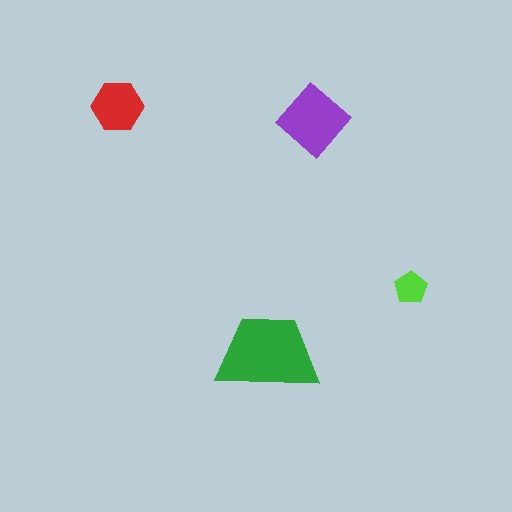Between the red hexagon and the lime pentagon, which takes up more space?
The red hexagon.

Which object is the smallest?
The lime pentagon.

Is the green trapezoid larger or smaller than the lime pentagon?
Larger.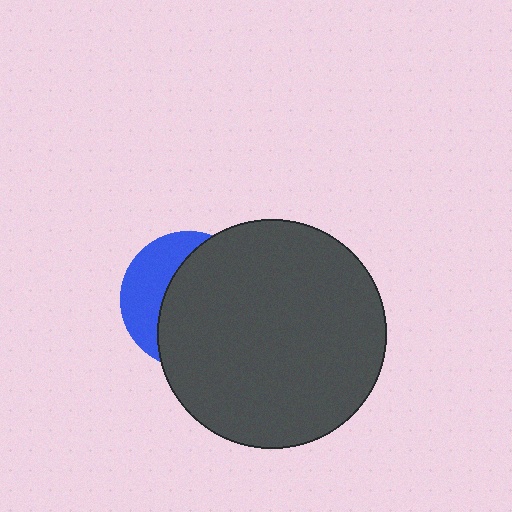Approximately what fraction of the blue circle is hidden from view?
Roughly 66% of the blue circle is hidden behind the dark gray circle.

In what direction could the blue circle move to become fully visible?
The blue circle could move left. That would shift it out from behind the dark gray circle entirely.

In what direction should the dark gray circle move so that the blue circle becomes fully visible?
The dark gray circle should move right. That is the shortest direction to clear the overlap and leave the blue circle fully visible.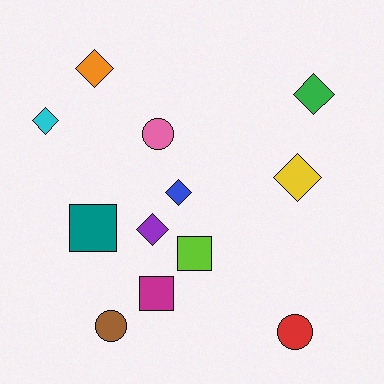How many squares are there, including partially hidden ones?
There are 3 squares.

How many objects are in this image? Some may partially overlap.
There are 12 objects.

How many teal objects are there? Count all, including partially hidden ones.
There is 1 teal object.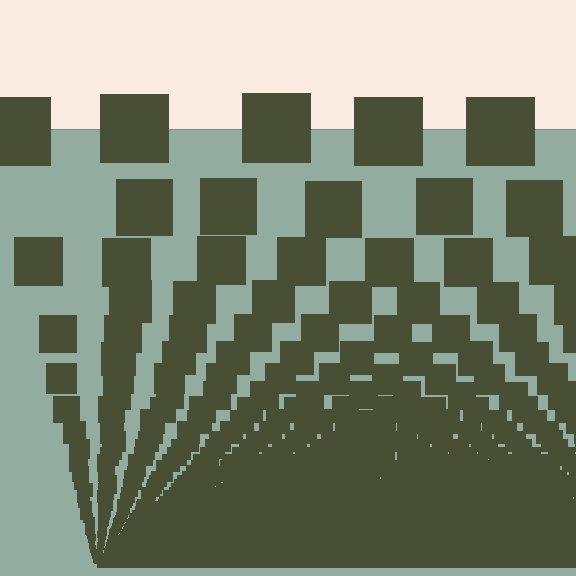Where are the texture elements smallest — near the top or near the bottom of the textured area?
Near the bottom.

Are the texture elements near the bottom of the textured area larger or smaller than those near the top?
Smaller. The gradient is inverted — elements near the bottom are smaller and denser.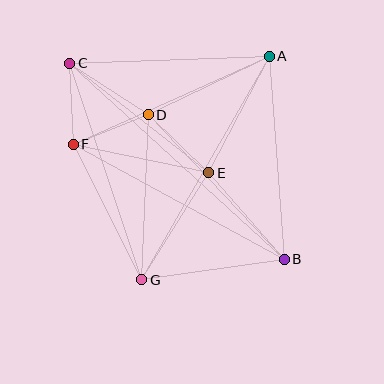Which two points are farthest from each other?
Points B and C are farthest from each other.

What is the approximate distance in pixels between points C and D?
The distance between C and D is approximately 94 pixels.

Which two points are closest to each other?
Points D and F are closest to each other.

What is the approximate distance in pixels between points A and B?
The distance between A and B is approximately 204 pixels.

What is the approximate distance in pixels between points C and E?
The distance between C and E is approximately 177 pixels.